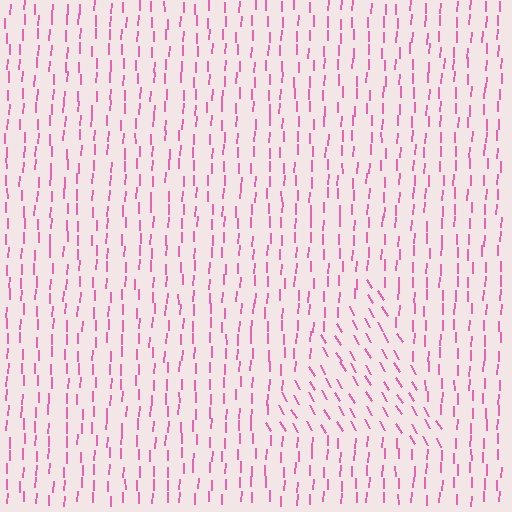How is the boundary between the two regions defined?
The boundary is defined purely by a change in line orientation (approximately 33 degrees difference). All lines are the same color and thickness.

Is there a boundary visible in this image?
Yes, there is a texture boundary formed by a change in line orientation.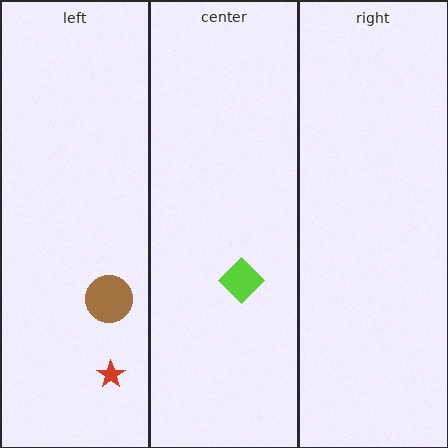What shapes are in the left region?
The red star, the brown circle.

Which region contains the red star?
The left region.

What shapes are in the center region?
The lime diamond.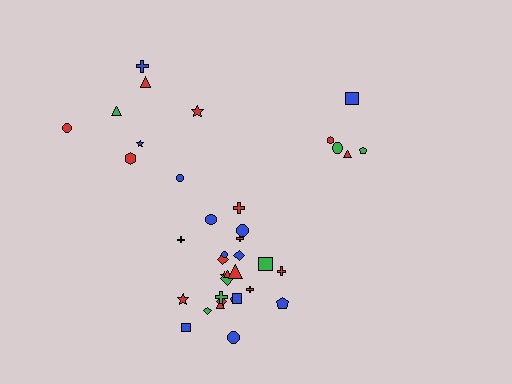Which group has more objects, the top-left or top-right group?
The top-left group.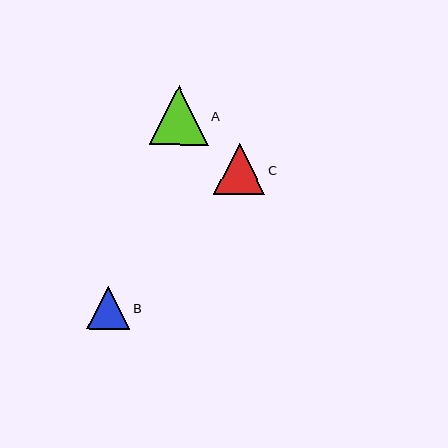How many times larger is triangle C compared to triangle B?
Triangle C is approximately 1.2 times the size of triangle B.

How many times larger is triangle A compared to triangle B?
Triangle A is approximately 1.4 times the size of triangle B.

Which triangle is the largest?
Triangle A is the largest with a size of approximately 59 pixels.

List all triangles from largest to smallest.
From largest to smallest: A, C, B.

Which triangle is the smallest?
Triangle B is the smallest with a size of approximately 43 pixels.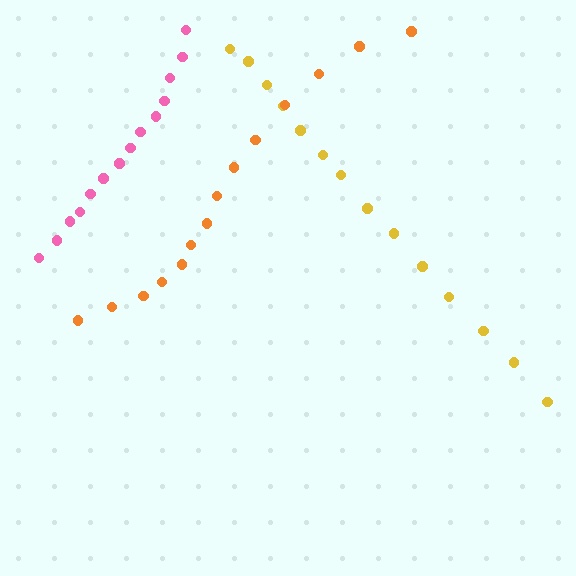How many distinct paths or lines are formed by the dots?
There are 3 distinct paths.